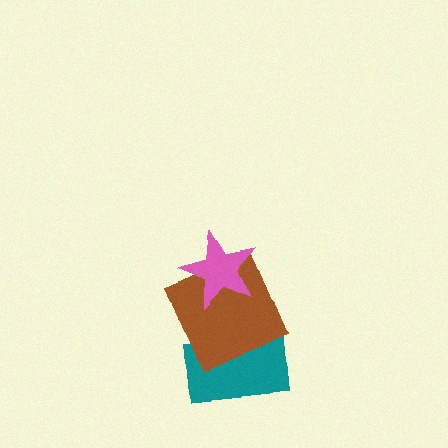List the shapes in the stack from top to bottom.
From top to bottom: the pink star, the brown square, the teal rectangle.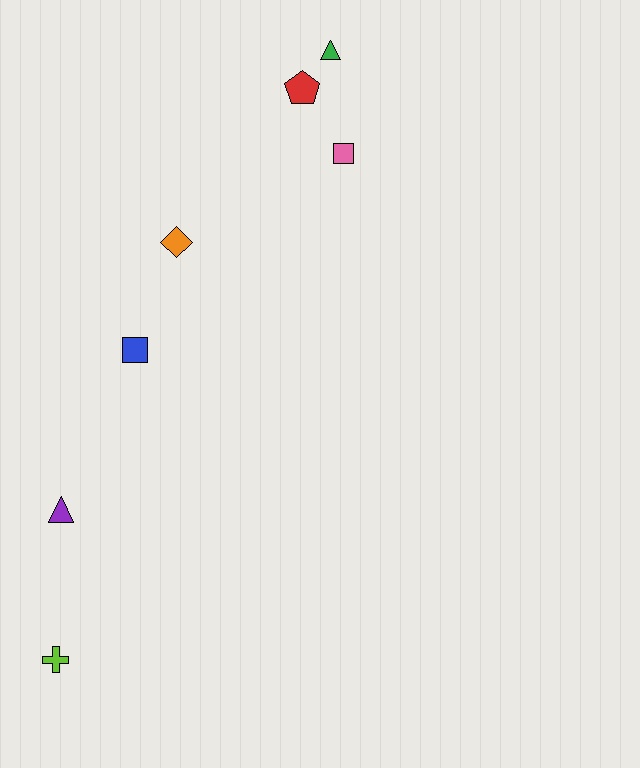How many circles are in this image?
There are no circles.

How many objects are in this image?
There are 7 objects.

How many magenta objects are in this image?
There are no magenta objects.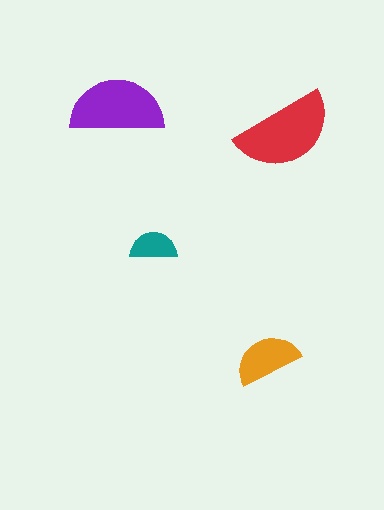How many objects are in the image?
There are 4 objects in the image.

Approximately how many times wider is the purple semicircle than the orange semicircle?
About 1.5 times wider.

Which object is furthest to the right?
The red semicircle is rightmost.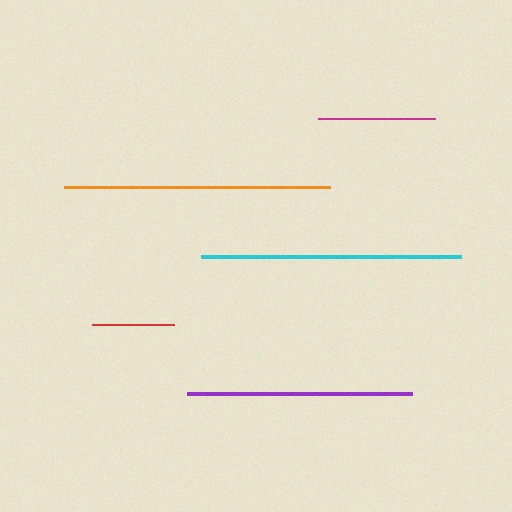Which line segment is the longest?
The orange line is the longest at approximately 266 pixels.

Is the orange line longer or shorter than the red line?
The orange line is longer than the red line.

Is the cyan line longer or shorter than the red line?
The cyan line is longer than the red line.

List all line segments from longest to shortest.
From longest to shortest: orange, cyan, purple, magenta, red.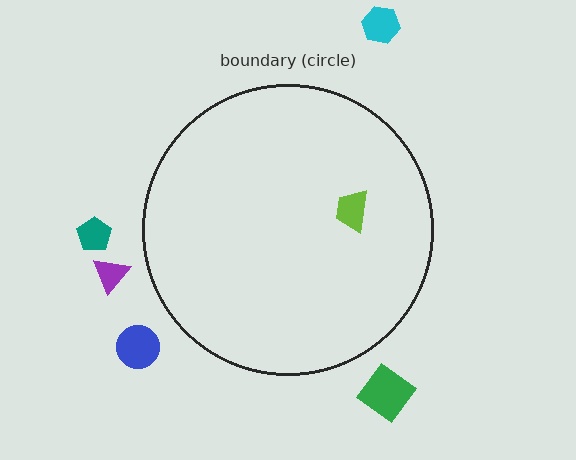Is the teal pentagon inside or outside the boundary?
Outside.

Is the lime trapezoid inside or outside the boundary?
Inside.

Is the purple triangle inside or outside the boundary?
Outside.